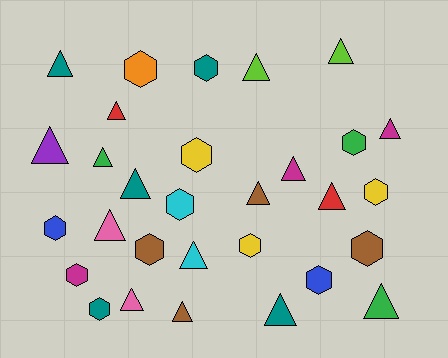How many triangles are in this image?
There are 17 triangles.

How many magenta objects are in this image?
There are 3 magenta objects.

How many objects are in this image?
There are 30 objects.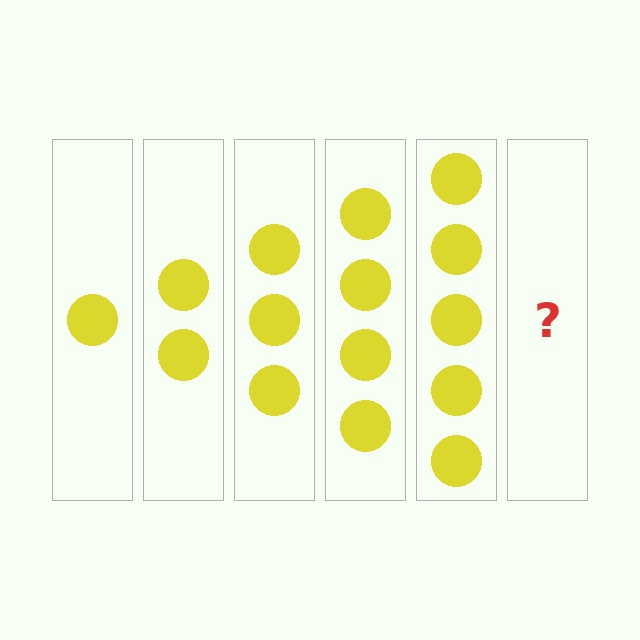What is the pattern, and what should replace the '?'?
The pattern is that each step adds one more circle. The '?' should be 6 circles.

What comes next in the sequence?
The next element should be 6 circles.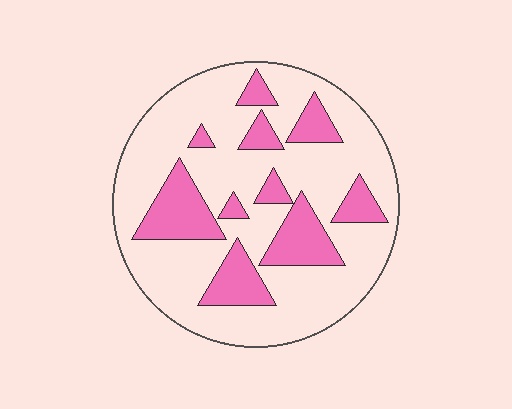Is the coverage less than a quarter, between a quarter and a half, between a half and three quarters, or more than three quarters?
Between a quarter and a half.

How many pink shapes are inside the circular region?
10.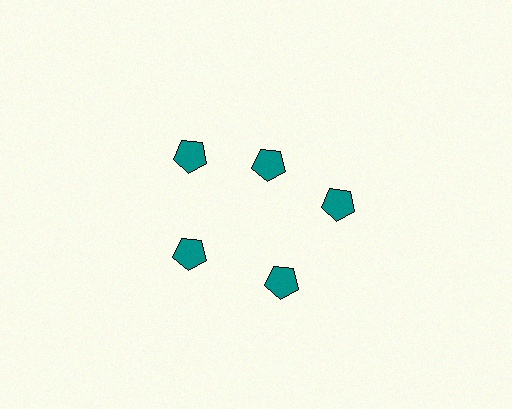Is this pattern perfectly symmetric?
No. The 5 teal pentagons are arranged in a ring, but one element near the 1 o'clock position is pulled inward toward the center, breaking the 5-fold rotational symmetry.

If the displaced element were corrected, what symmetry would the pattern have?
It would have 5-fold rotational symmetry — the pattern would map onto itself every 72 degrees.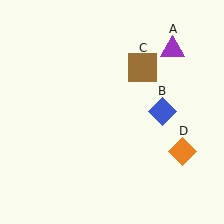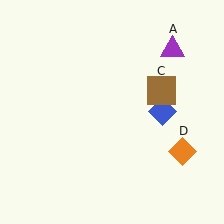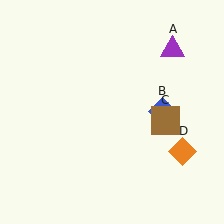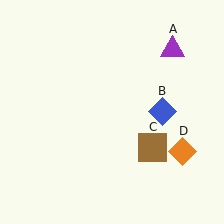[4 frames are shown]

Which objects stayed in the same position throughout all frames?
Purple triangle (object A) and blue diamond (object B) and orange diamond (object D) remained stationary.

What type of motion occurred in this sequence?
The brown square (object C) rotated clockwise around the center of the scene.